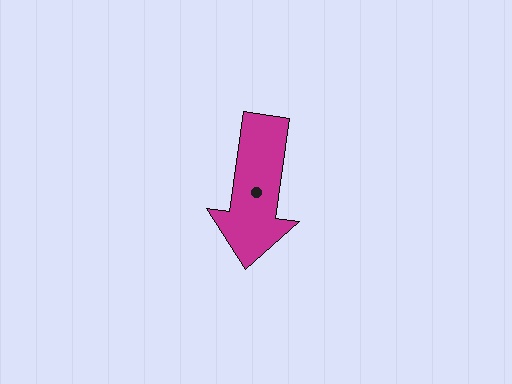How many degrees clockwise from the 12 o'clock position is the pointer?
Approximately 188 degrees.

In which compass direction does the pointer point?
South.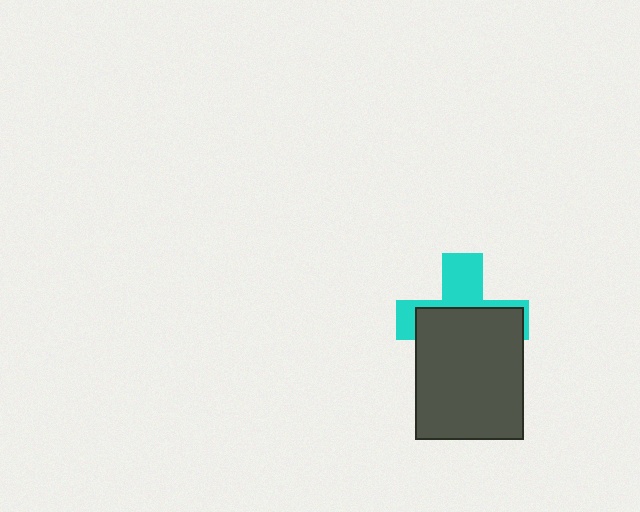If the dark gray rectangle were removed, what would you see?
You would see the complete cyan cross.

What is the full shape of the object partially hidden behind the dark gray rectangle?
The partially hidden object is a cyan cross.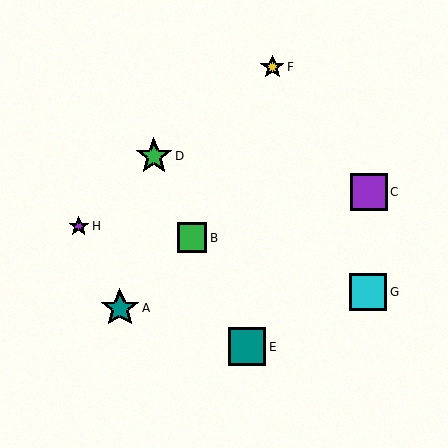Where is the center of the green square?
The center of the green square is at (192, 238).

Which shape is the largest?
The teal star (labeled A) is the largest.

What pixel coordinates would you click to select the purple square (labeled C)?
Click at (369, 192) to select the purple square C.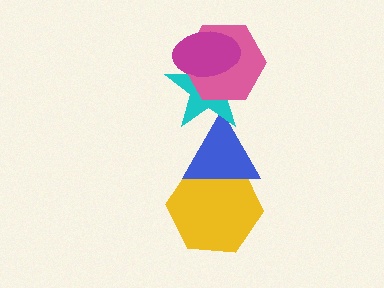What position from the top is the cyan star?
The cyan star is 3rd from the top.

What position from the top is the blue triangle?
The blue triangle is 4th from the top.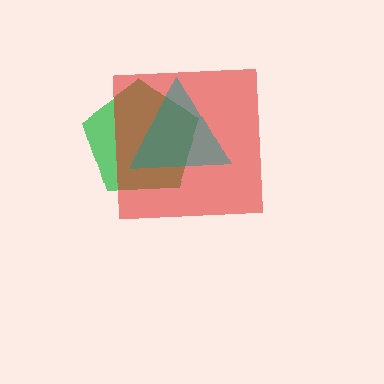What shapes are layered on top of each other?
The layered shapes are: a green pentagon, a red square, a teal triangle.